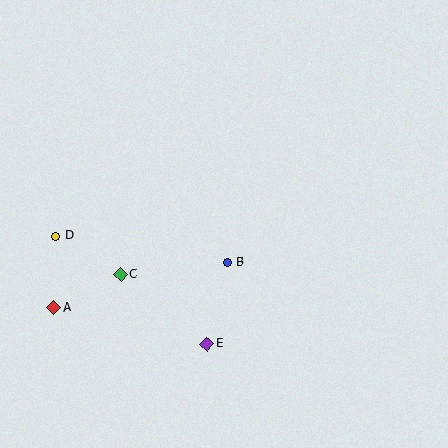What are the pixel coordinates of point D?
Point D is at (56, 236).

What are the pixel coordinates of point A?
Point A is at (54, 308).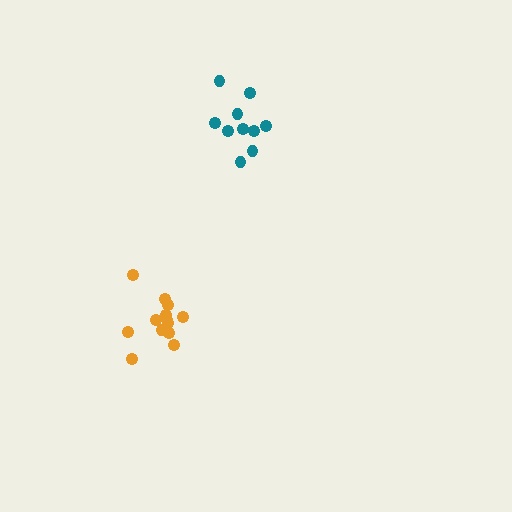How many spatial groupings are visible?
There are 2 spatial groupings.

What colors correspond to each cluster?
The clusters are colored: orange, teal.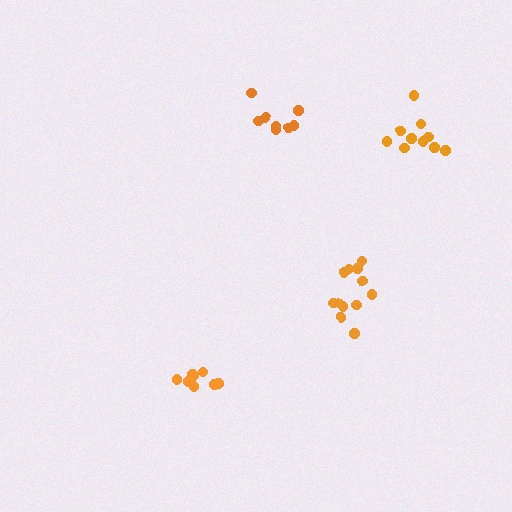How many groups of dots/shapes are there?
There are 4 groups.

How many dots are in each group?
Group 1: 10 dots, Group 2: 8 dots, Group 3: 8 dots, Group 4: 12 dots (38 total).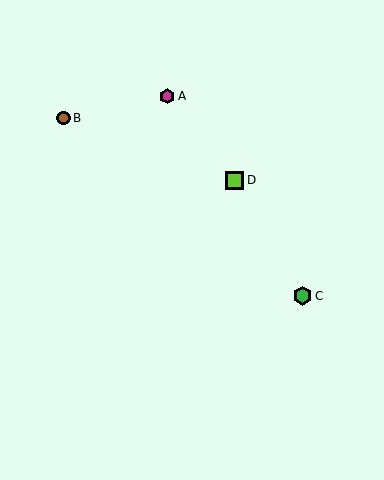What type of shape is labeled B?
Shape B is a brown circle.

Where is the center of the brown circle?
The center of the brown circle is at (63, 118).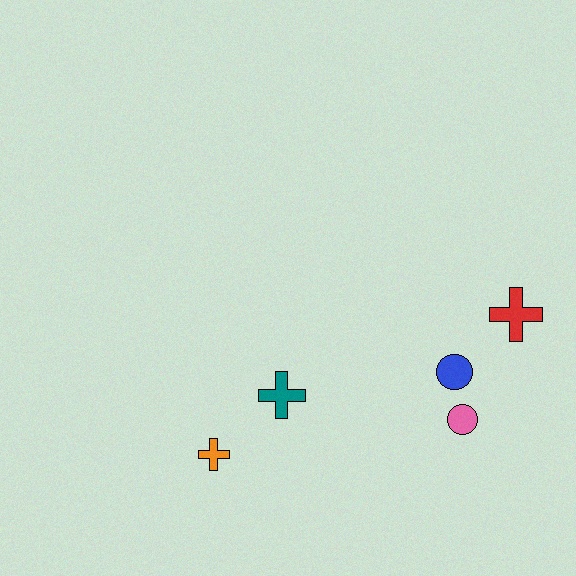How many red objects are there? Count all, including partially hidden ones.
There is 1 red object.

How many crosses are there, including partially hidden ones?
There are 3 crosses.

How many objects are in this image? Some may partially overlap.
There are 5 objects.